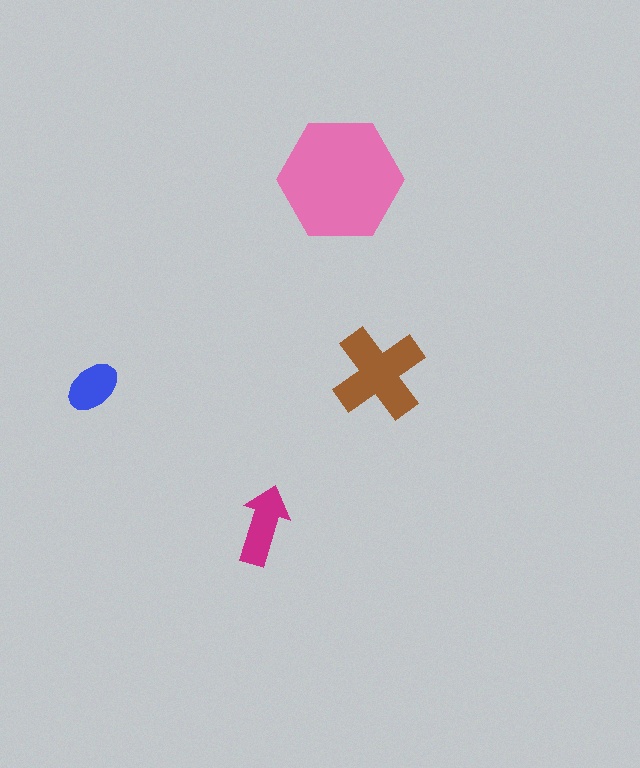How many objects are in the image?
There are 4 objects in the image.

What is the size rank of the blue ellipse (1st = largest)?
4th.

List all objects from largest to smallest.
The pink hexagon, the brown cross, the magenta arrow, the blue ellipse.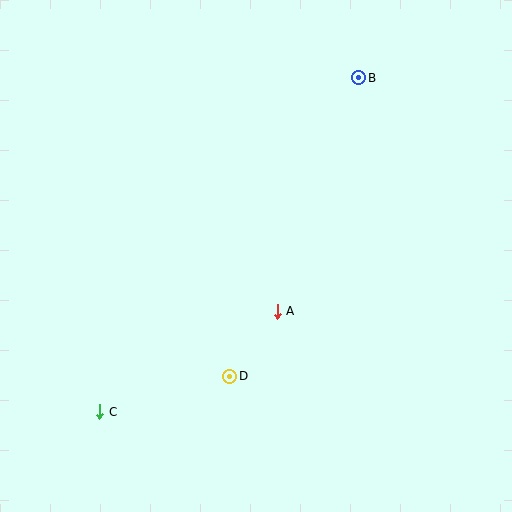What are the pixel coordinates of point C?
Point C is at (100, 412).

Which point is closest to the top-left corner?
Point B is closest to the top-left corner.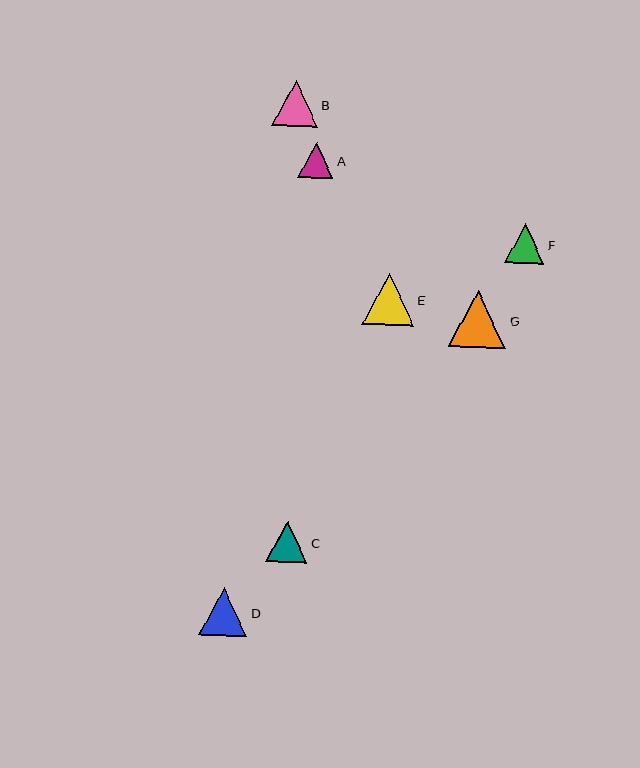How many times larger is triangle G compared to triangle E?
Triangle G is approximately 1.1 times the size of triangle E.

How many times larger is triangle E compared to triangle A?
Triangle E is approximately 1.4 times the size of triangle A.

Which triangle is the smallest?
Triangle A is the smallest with a size of approximately 35 pixels.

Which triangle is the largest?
Triangle G is the largest with a size of approximately 57 pixels.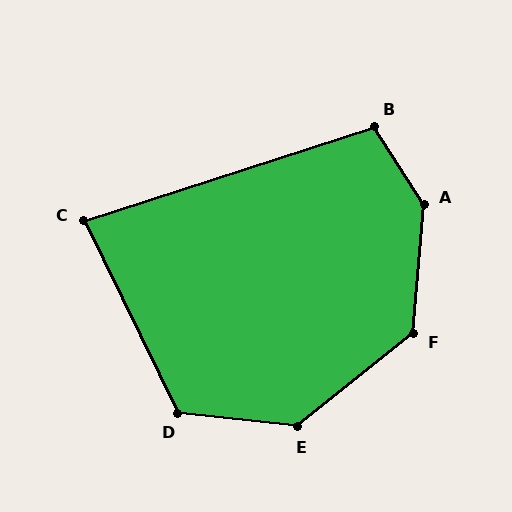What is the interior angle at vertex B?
Approximately 104 degrees (obtuse).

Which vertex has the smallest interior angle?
C, at approximately 82 degrees.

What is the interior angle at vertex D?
Approximately 122 degrees (obtuse).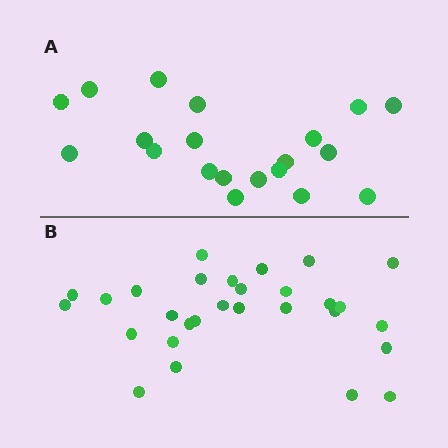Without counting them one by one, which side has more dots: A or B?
Region B (the bottom region) has more dots.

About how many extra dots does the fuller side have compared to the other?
Region B has roughly 8 or so more dots than region A.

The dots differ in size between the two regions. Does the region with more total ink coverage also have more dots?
No. Region A has more total ink coverage because its dots are larger, but region B actually contains more individual dots. Total area can be misleading — the number of items is what matters here.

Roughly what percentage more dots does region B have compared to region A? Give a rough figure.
About 45% more.